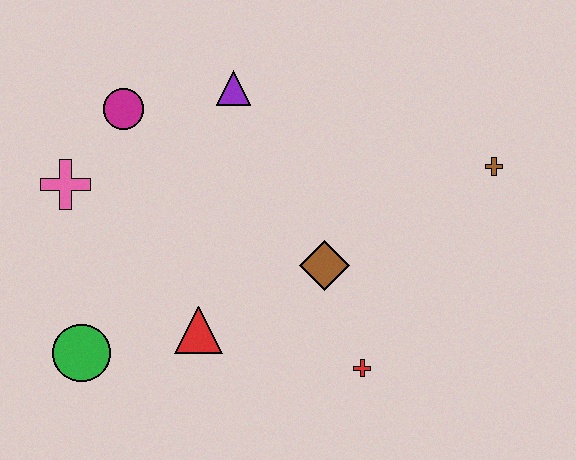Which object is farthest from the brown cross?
The green circle is farthest from the brown cross.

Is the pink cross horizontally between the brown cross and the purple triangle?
No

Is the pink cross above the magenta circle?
No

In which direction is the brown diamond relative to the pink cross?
The brown diamond is to the right of the pink cross.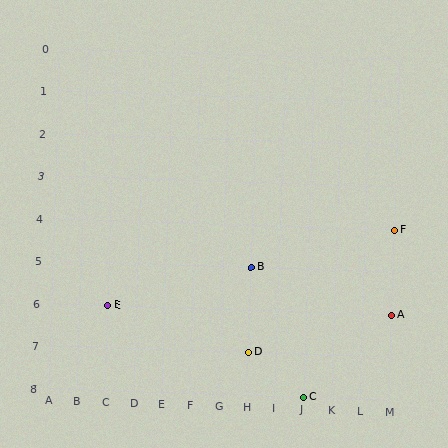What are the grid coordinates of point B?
Point B is at grid coordinates (H, 5).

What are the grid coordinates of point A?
Point A is at grid coordinates (M, 6).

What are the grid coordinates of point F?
Point F is at grid coordinates (M, 4).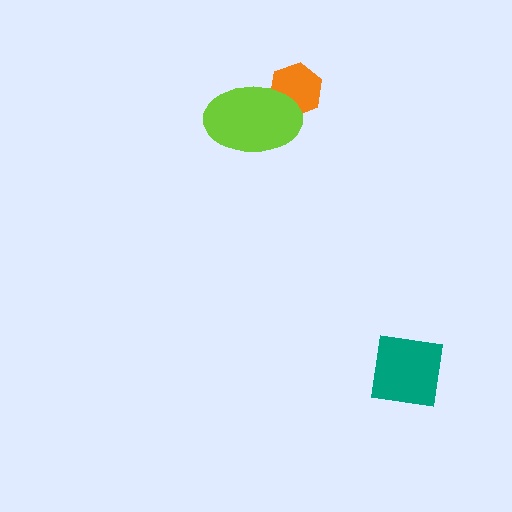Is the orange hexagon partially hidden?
Yes, it is partially covered by another shape.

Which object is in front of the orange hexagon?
The lime ellipse is in front of the orange hexagon.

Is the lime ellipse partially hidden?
No, no other shape covers it.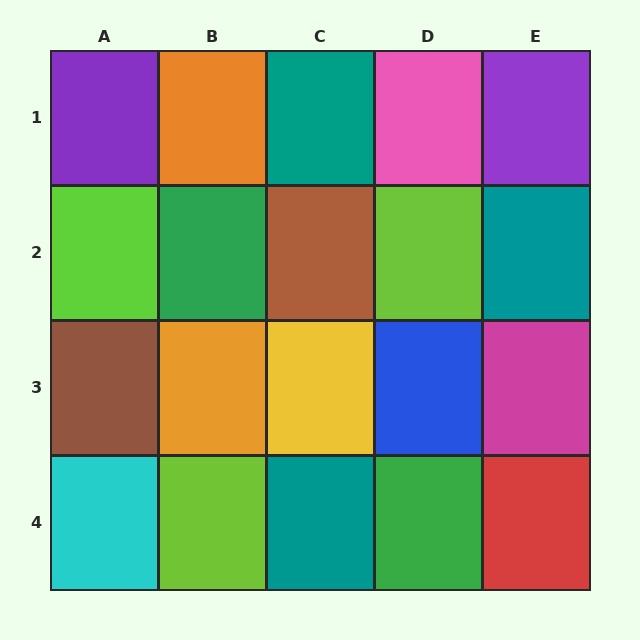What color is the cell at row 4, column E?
Red.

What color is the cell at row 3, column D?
Blue.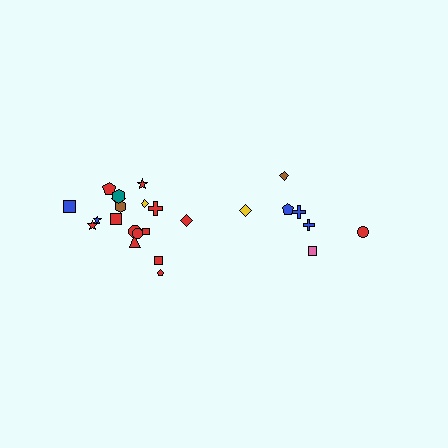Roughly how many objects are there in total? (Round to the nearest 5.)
Roughly 25 objects in total.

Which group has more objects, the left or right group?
The left group.